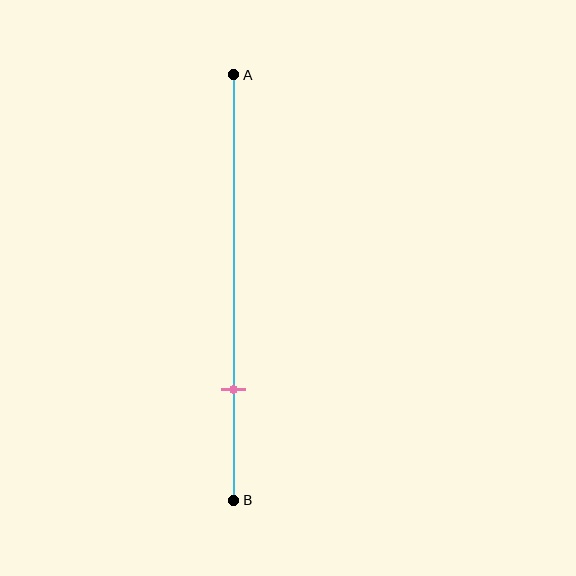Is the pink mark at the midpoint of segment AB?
No, the mark is at about 75% from A, not at the 50% midpoint.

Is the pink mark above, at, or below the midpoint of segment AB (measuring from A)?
The pink mark is below the midpoint of segment AB.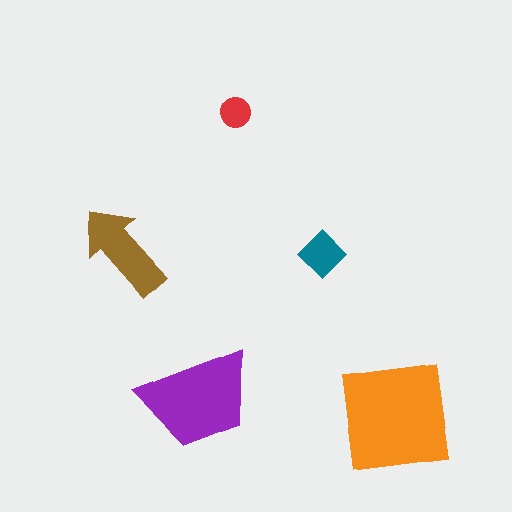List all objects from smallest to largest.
The red circle, the teal diamond, the brown arrow, the purple trapezoid, the orange square.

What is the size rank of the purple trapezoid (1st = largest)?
2nd.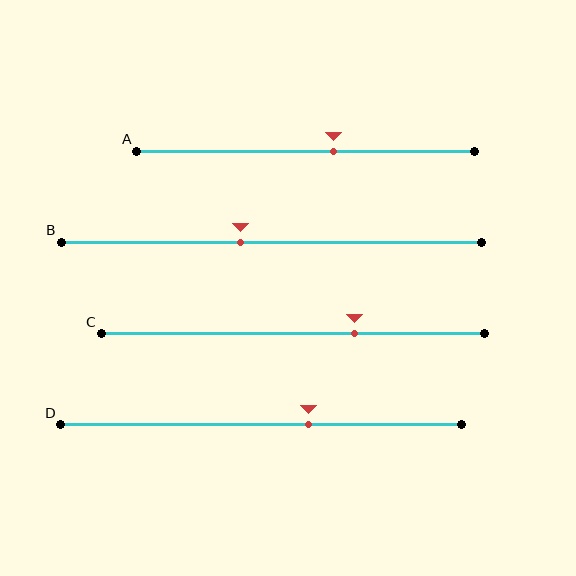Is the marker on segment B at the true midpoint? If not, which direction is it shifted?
No, the marker on segment B is shifted to the left by about 7% of the segment length.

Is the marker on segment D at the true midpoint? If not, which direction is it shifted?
No, the marker on segment D is shifted to the right by about 12% of the segment length.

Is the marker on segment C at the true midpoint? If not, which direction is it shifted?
No, the marker on segment C is shifted to the right by about 16% of the segment length.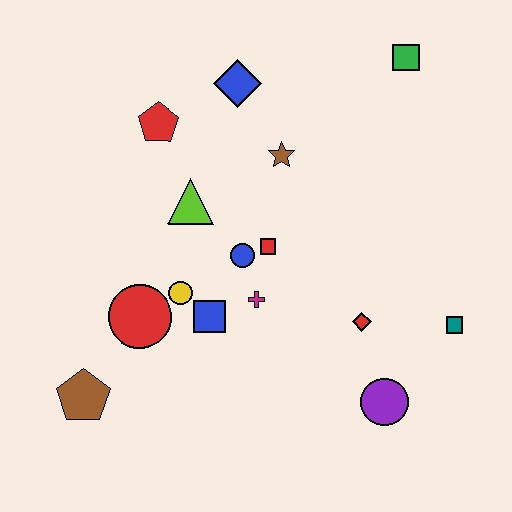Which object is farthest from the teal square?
The brown pentagon is farthest from the teal square.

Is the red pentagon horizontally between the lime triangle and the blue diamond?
No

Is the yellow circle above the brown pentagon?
Yes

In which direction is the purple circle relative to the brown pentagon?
The purple circle is to the right of the brown pentagon.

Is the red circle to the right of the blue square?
No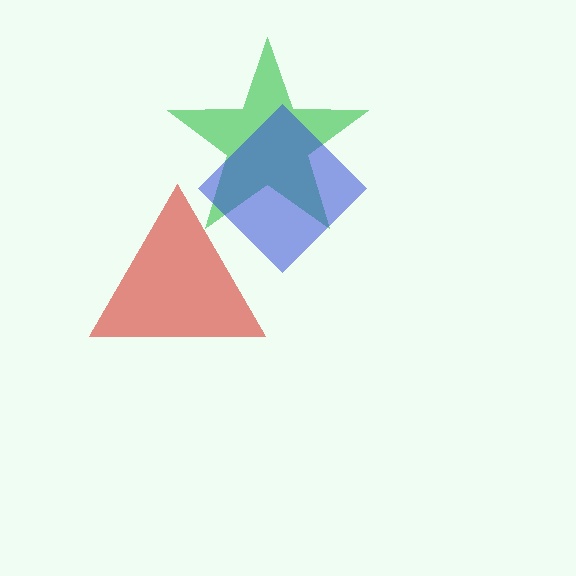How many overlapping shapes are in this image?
There are 3 overlapping shapes in the image.